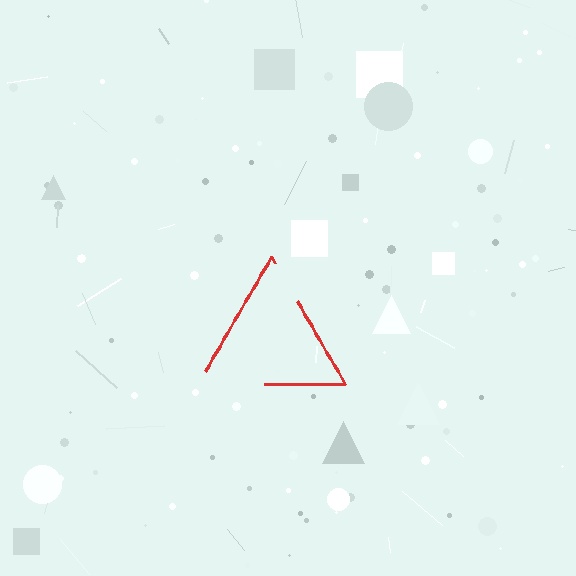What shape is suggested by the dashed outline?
The dashed outline suggests a triangle.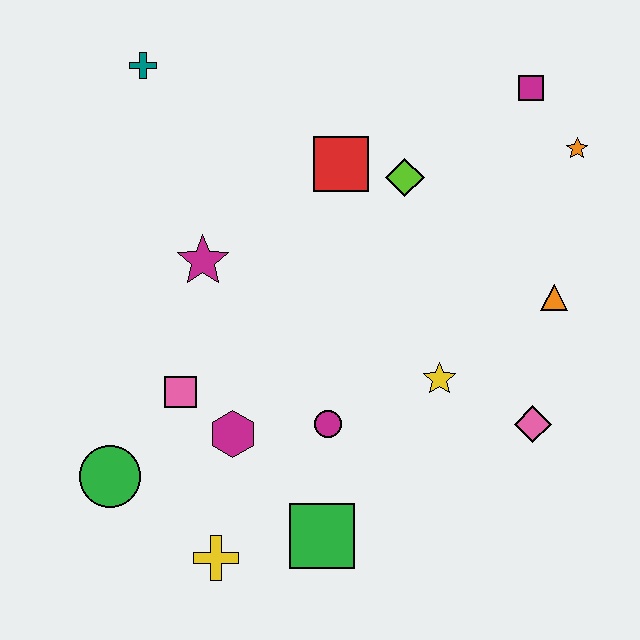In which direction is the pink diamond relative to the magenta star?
The pink diamond is to the right of the magenta star.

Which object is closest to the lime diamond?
The red square is closest to the lime diamond.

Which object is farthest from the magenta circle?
The teal cross is farthest from the magenta circle.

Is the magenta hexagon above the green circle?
Yes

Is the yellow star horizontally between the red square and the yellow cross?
No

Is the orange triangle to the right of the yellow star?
Yes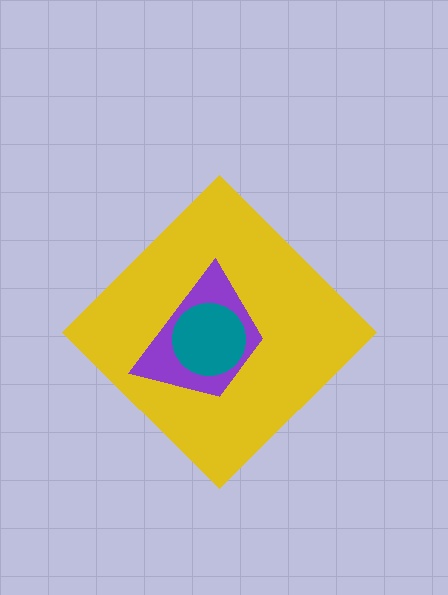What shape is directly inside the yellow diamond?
The purple trapezoid.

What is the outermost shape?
The yellow diamond.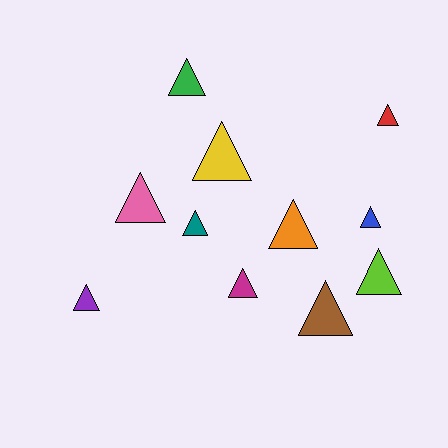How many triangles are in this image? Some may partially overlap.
There are 11 triangles.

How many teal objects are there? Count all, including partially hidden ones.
There is 1 teal object.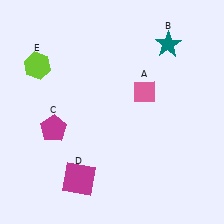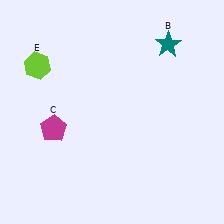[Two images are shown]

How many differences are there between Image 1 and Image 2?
There are 2 differences between the two images.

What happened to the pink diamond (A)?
The pink diamond (A) was removed in Image 2. It was in the top-right area of Image 1.